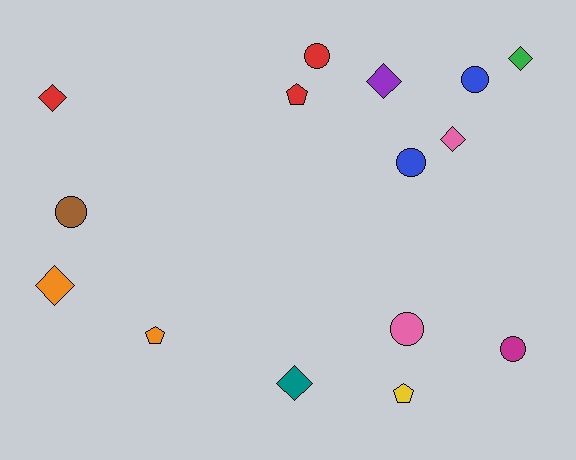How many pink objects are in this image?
There are 2 pink objects.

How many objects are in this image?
There are 15 objects.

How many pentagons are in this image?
There are 3 pentagons.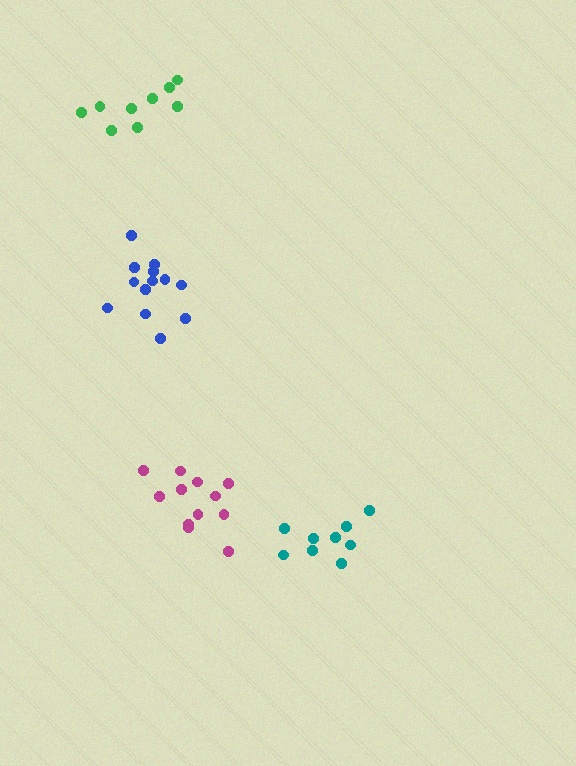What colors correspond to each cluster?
The clusters are colored: green, magenta, teal, blue.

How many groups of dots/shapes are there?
There are 4 groups.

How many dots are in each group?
Group 1: 9 dots, Group 2: 12 dots, Group 3: 9 dots, Group 4: 13 dots (43 total).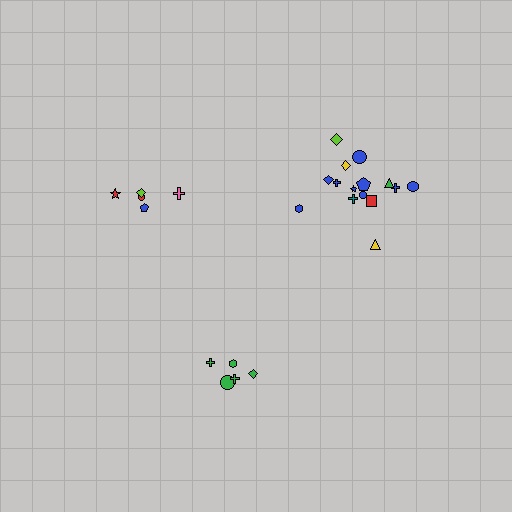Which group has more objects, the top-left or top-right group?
The top-right group.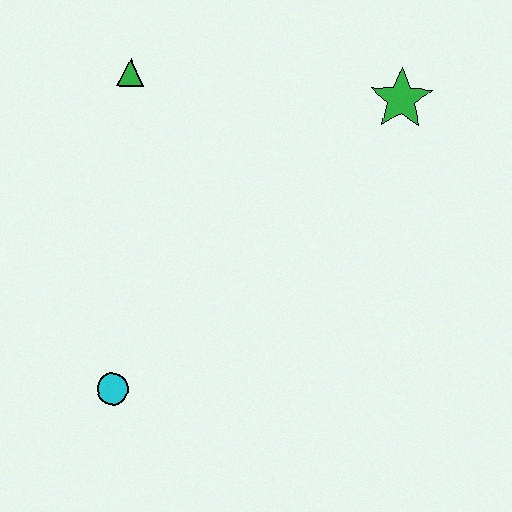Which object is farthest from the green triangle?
The cyan circle is farthest from the green triangle.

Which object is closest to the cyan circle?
The green triangle is closest to the cyan circle.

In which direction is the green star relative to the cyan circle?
The green star is above the cyan circle.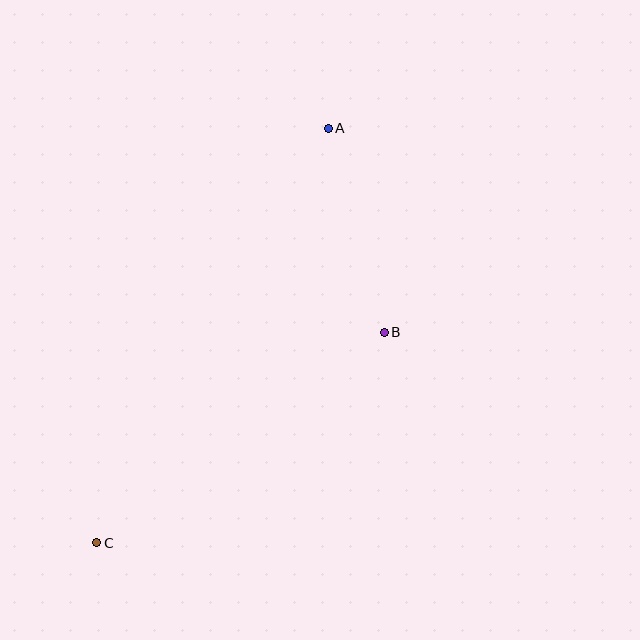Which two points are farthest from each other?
Points A and C are farthest from each other.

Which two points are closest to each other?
Points A and B are closest to each other.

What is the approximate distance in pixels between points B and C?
The distance between B and C is approximately 356 pixels.